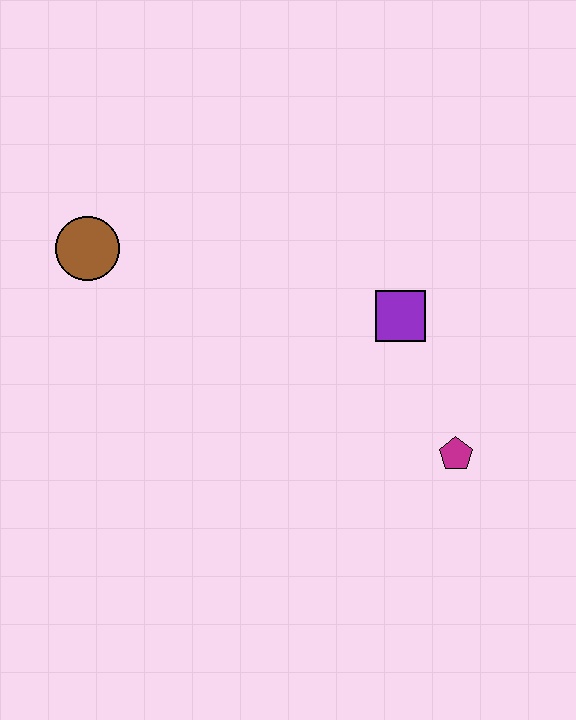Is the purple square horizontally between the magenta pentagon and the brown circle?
Yes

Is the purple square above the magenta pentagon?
Yes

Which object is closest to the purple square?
The magenta pentagon is closest to the purple square.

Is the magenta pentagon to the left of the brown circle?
No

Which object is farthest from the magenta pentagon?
The brown circle is farthest from the magenta pentagon.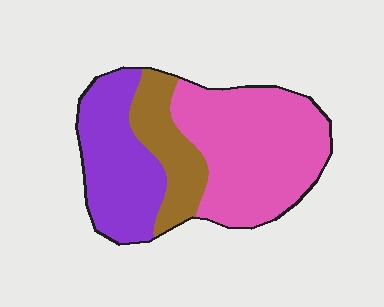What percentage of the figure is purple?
Purple takes up about one third (1/3) of the figure.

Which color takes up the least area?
Brown, at roughly 20%.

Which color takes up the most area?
Pink, at roughly 50%.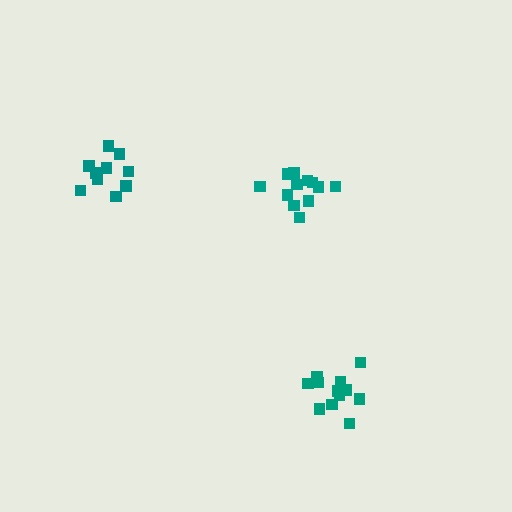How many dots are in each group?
Group 1: 12 dots, Group 2: 10 dots, Group 3: 12 dots (34 total).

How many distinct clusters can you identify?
There are 3 distinct clusters.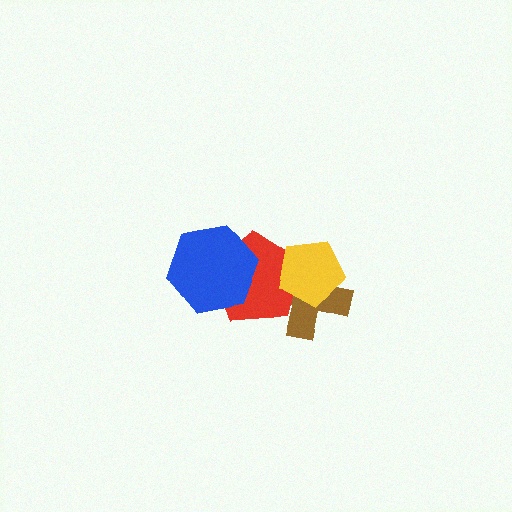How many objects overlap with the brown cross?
2 objects overlap with the brown cross.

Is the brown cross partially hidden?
Yes, it is partially covered by another shape.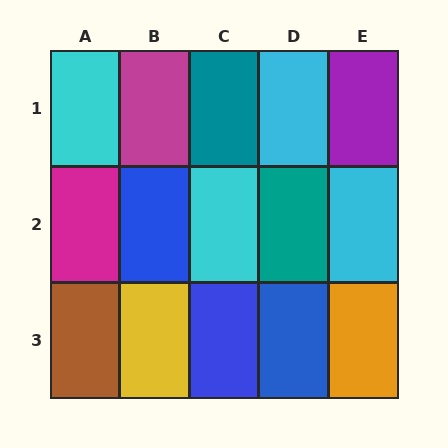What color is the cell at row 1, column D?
Cyan.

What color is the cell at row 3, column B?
Yellow.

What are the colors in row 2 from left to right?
Magenta, blue, cyan, teal, cyan.